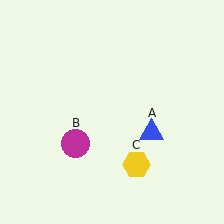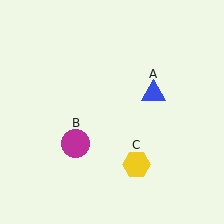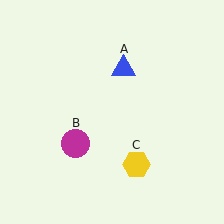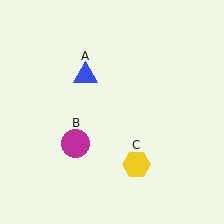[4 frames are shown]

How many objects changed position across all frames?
1 object changed position: blue triangle (object A).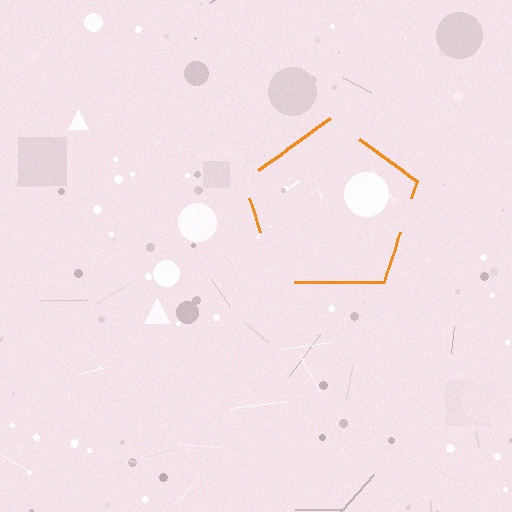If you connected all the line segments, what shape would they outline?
They would outline a pentagon.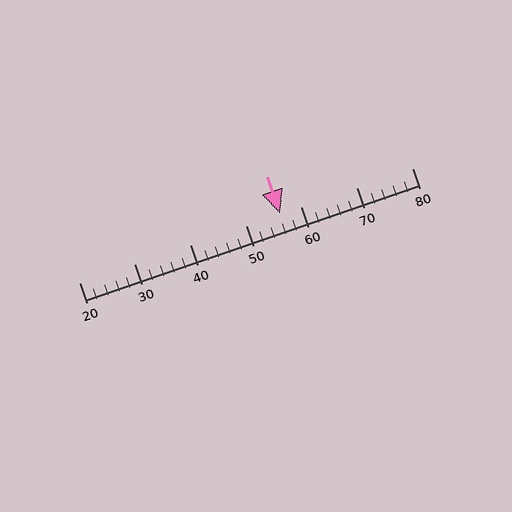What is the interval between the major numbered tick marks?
The major tick marks are spaced 10 units apart.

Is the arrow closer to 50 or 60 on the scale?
The arrow is closer to 60.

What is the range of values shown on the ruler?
The ruler shows values from 20 to 80.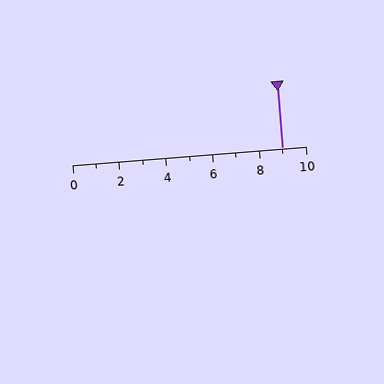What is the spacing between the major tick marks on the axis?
The major ticks are spaced 2 apart.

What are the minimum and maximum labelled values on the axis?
The axis runs from 0 to 10.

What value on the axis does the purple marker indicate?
The marker indicates approximately 9.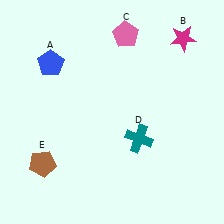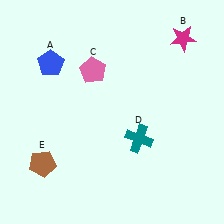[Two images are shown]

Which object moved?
The pink pentagon (C) moved down.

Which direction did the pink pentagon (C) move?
The pink pentagon (C) moved down.